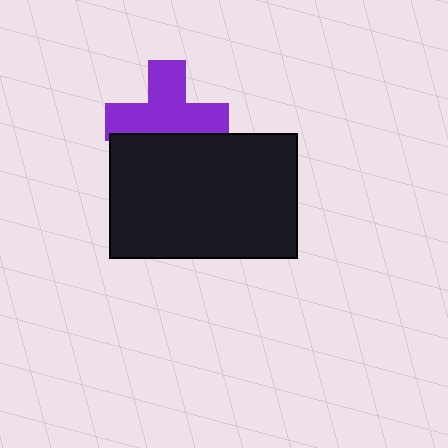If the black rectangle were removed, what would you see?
You would see the complete purple cross.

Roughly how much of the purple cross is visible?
Most of it is visible (roughly 68%).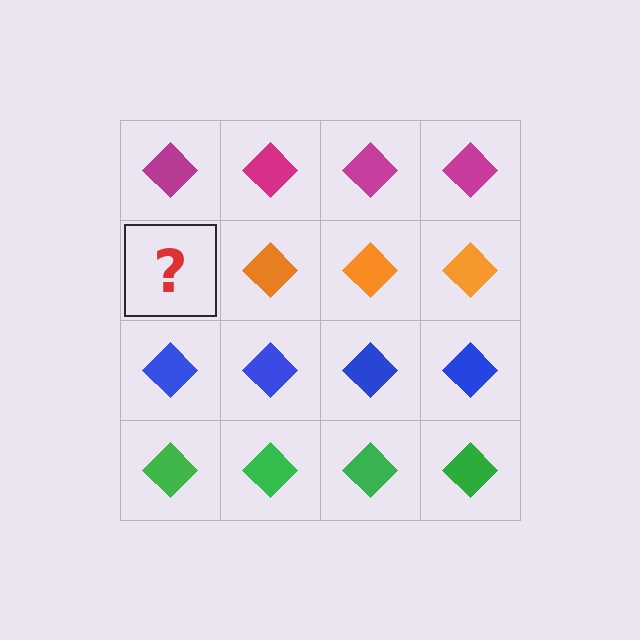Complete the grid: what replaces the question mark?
The question mark should be replaced with an orange diamond.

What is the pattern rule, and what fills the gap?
The rule is that each row has a consistent color. The gap should be filled with an orange diamond.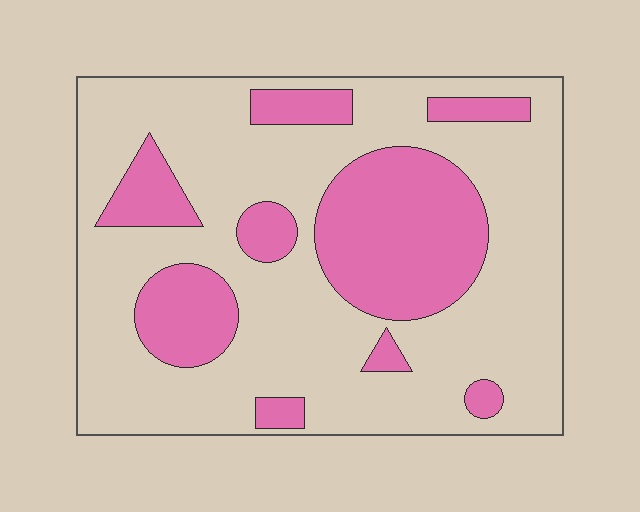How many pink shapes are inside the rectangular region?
9.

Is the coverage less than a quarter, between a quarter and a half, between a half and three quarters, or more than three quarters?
Between a quarter and a half.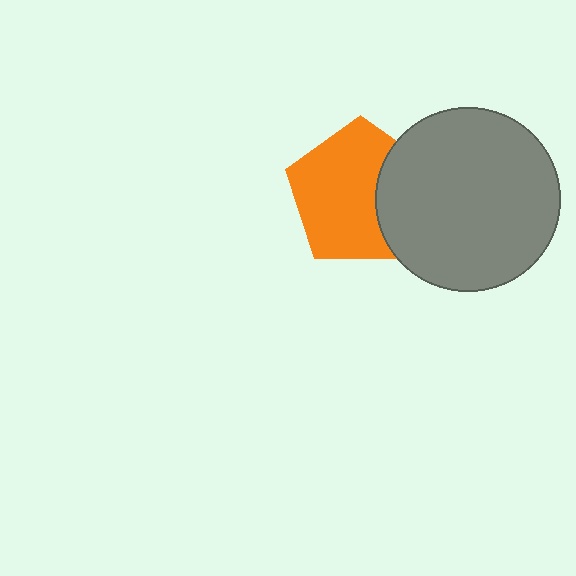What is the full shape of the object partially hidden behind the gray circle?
The partially hidden object is an orange pentagon.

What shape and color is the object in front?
The object in front is a gray circle.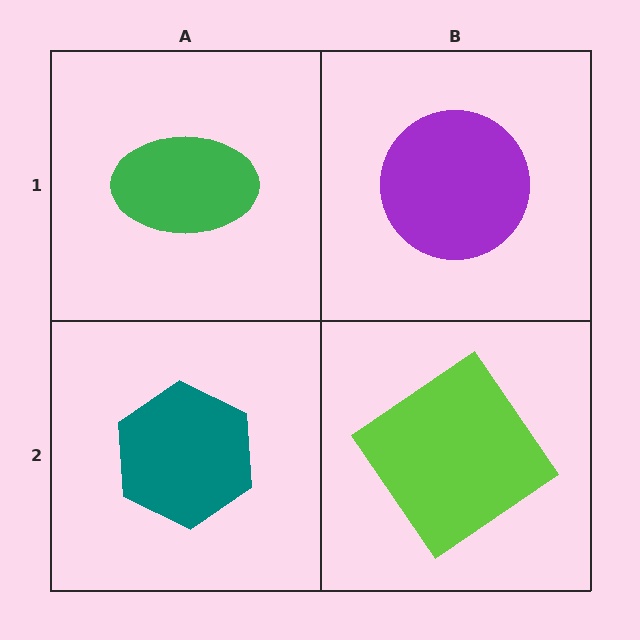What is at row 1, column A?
A green ellipse.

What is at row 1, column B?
A purple circle.